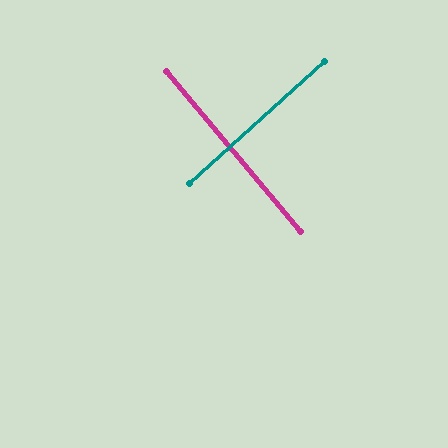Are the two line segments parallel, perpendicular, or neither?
Perpendicular — they meet at approximately 88°.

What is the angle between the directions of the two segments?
Approximately 88 degrees.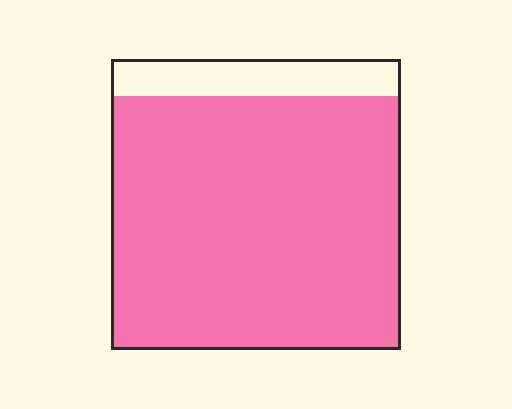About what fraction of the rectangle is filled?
About seven eighths (7/8).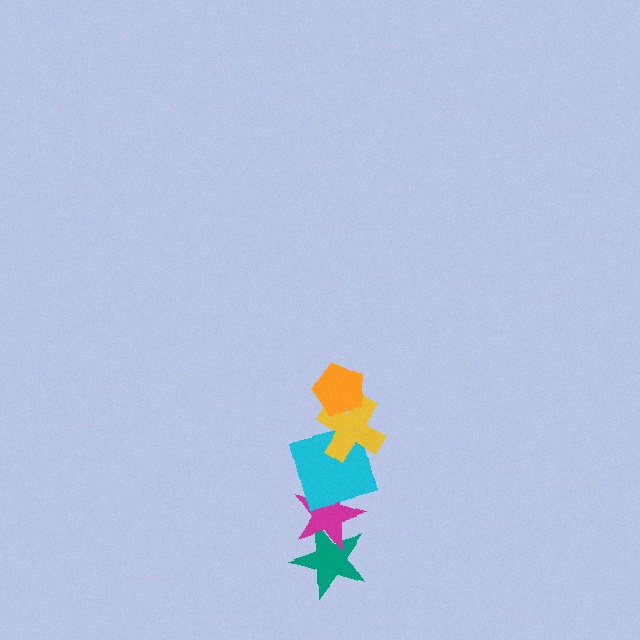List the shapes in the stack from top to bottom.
From top to bottom: the orange pentagon, the yellow cross, the cyan square, the magenta star, the teal star.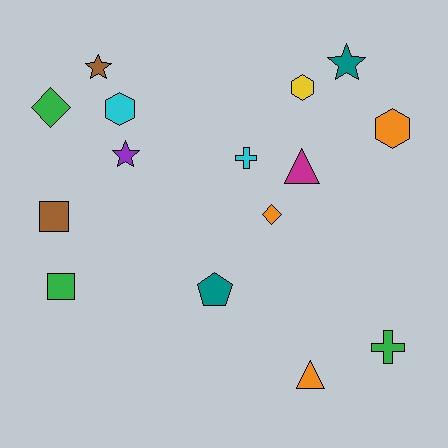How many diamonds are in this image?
There are 2 diamonds.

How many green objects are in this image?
There are 3 green objects.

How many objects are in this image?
There are 15 objects.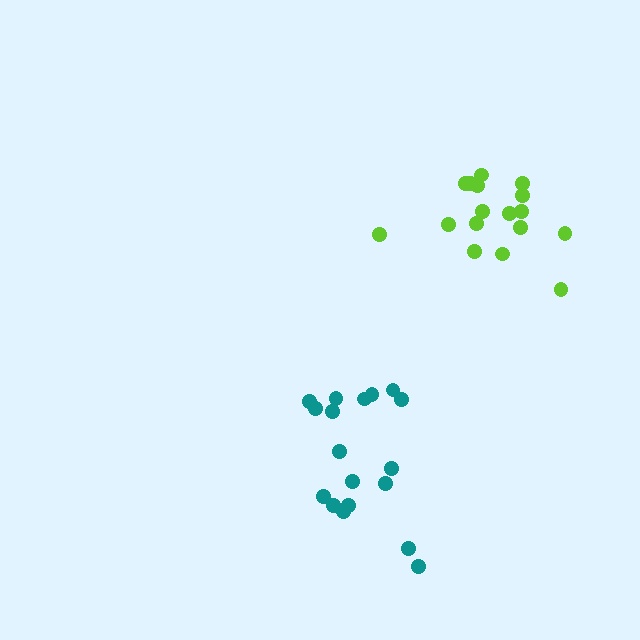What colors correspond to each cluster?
The clusters are colored: lime, teal.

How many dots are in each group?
Group 1: 17 dots, Group 2: 18 dots (35 total).